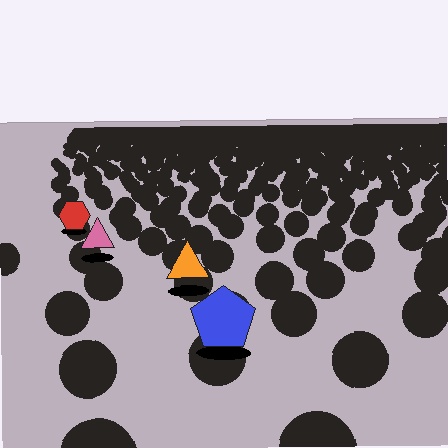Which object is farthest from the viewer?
The red hexagon is farthest from the viewer. It appears smaller and the ground texture around it is denser.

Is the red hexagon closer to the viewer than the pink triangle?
No. The pink triangle is closer — you can tell from the texture gradient: the ground texture is coarser near it.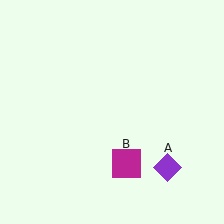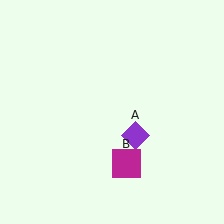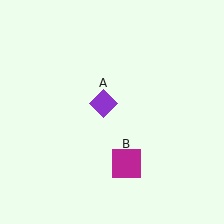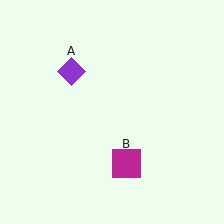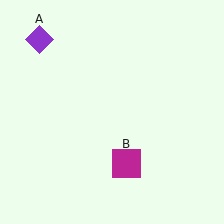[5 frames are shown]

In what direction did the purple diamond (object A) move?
The purple diamond (object A) moved up and to the left.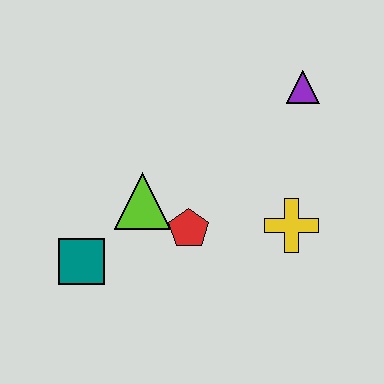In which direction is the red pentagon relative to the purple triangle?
The red pentagon is below the purple triangle.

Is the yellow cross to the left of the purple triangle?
Yes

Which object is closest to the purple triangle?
The yellow cross is closest to the purple triangle.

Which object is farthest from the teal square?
The purple triangle is farthest from the teal square.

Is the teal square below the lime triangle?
Yes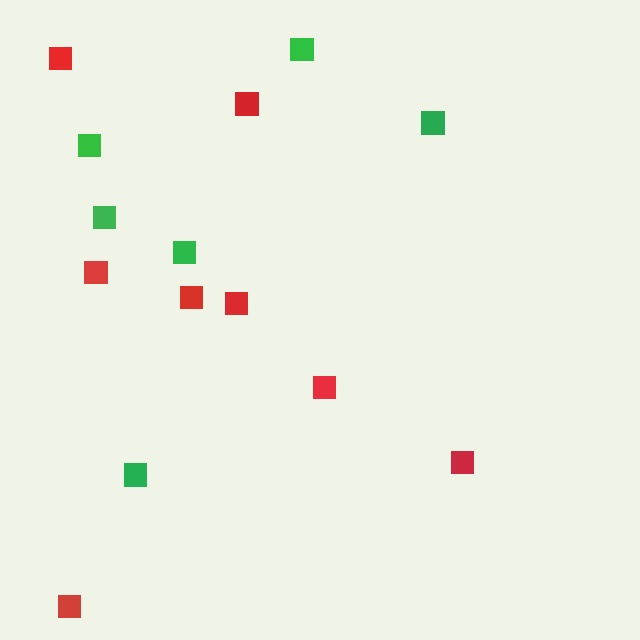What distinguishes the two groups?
There are 2 groups: one group of green squares (6) and one group of red squares (8).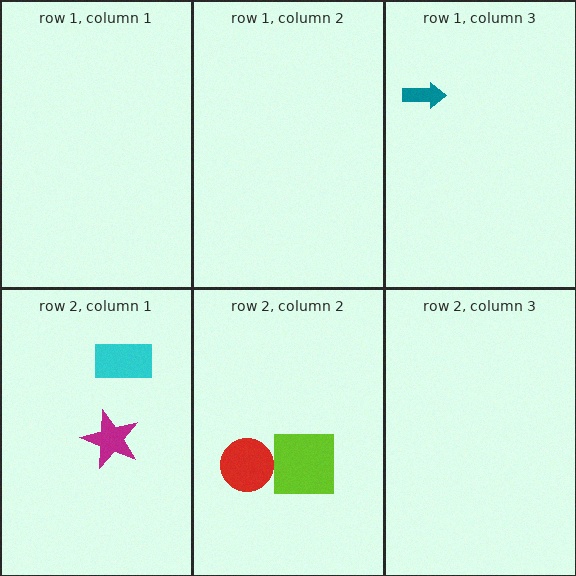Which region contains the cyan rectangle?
The row 2, column 1 region.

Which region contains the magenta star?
The row 2, column 1 region.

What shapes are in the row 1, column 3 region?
The teal arrow.